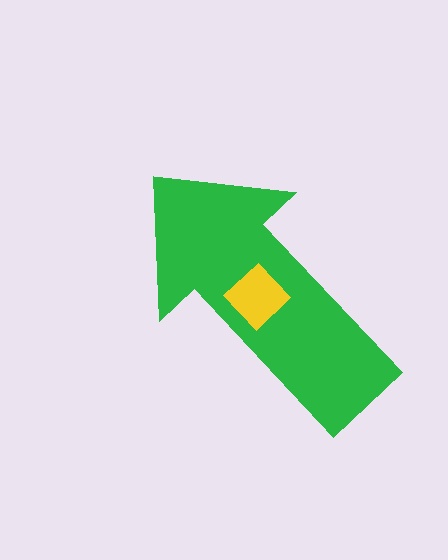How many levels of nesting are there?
2.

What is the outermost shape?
The green arrow.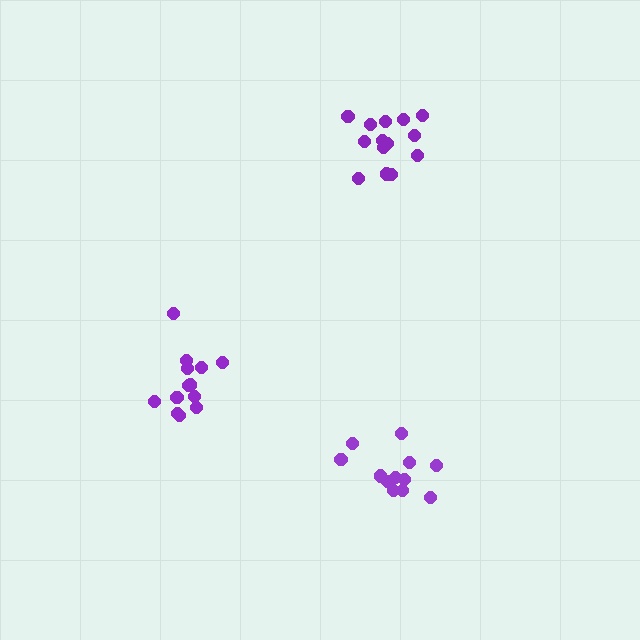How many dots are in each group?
Group 1: 14 dots, Group 2: 13 dots, Group 3: 12 dots (39 total).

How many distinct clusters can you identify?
There are 3 distinct clusters.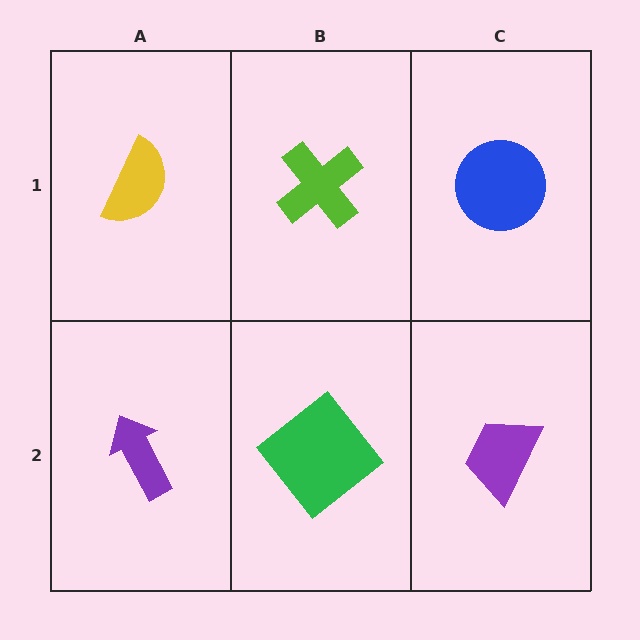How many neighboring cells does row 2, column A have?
2.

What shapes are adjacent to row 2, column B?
A lime cross (row 1, column B), a purple arrow (row 2, column A), a purple trapezoid (row 2, column C).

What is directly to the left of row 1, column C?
A lime cross.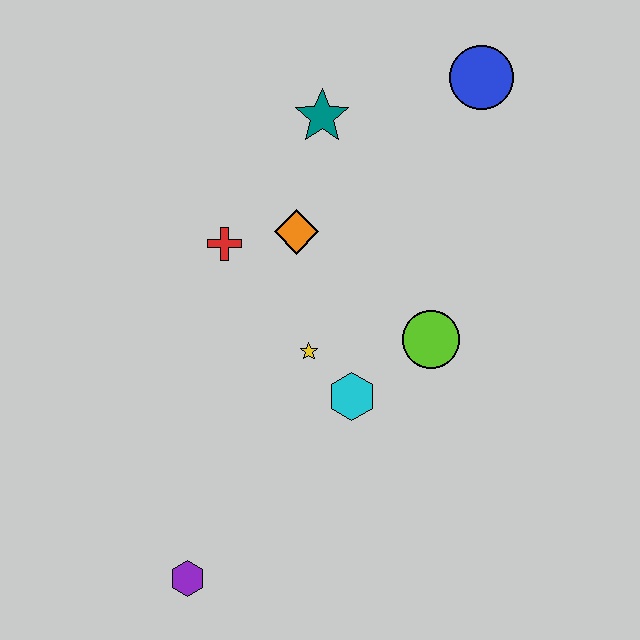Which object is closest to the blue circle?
The teal star is closest to the blue circle.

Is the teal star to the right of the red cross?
Yes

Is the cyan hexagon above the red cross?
No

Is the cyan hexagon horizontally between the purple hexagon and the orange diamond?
No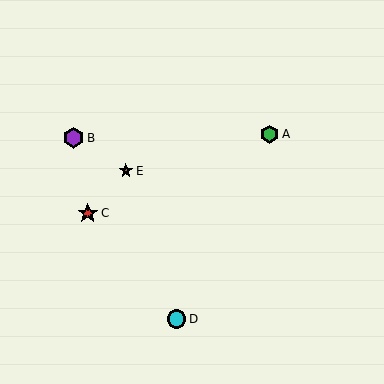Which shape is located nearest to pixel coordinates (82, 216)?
The red star (labeled C) at (88, 213) is nearest to that location.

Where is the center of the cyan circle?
The center of the cyan circle is at (176, 319).